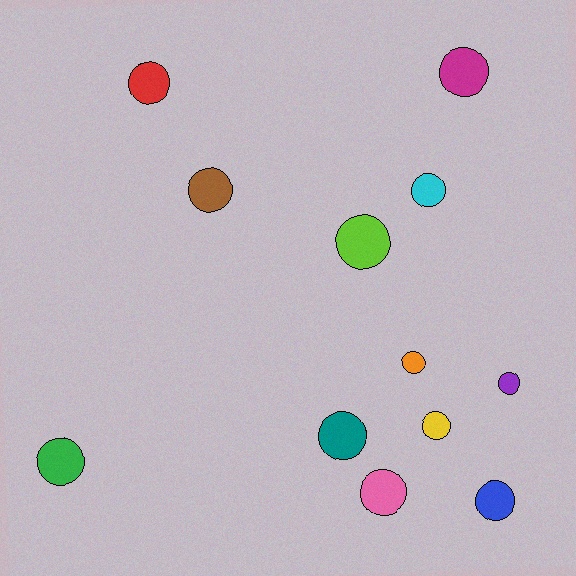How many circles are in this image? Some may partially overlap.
There are 12 circles.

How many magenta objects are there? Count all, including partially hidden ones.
There is 1 magenta object.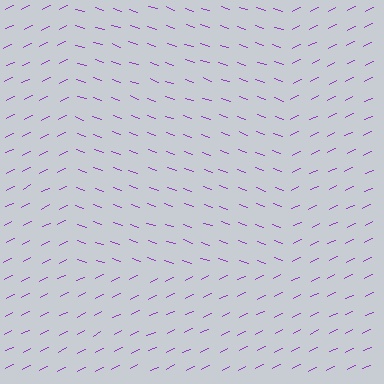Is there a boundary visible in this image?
Yes, there is a texture boundary formed by a change in line orientation.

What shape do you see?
I see a rectangle.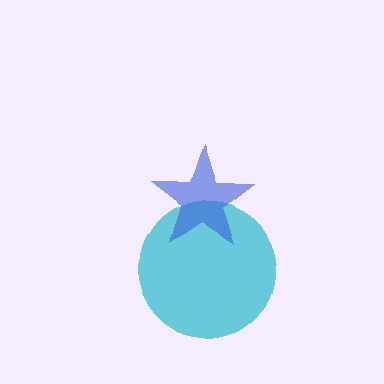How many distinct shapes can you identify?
There are 2 distinct shapes: a cyan circle, a blue star.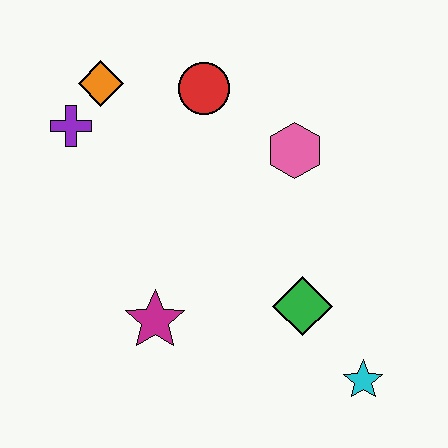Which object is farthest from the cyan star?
The orange diamond is farthest from the cyan star.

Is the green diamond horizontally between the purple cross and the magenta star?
No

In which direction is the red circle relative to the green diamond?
The red circle is above the green diamond.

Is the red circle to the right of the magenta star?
Yes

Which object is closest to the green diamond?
The cyan star is closest to the green diamond.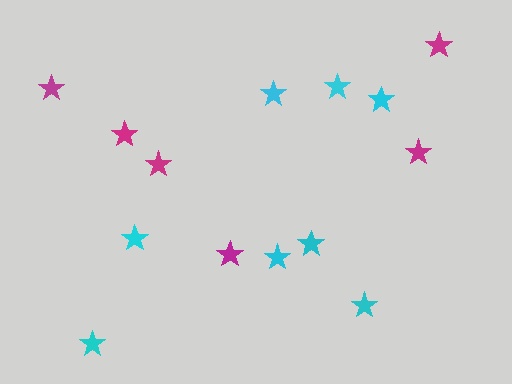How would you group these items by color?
There are 2 groups: one group of cyan stars (8) and one group of magenta stars (6).